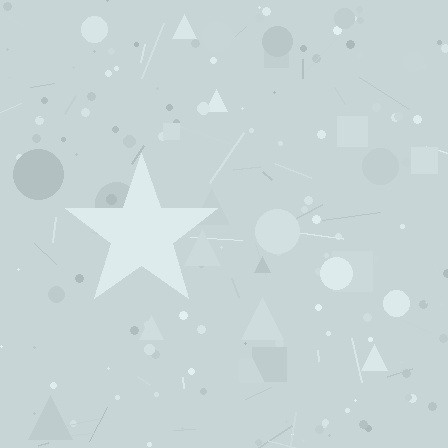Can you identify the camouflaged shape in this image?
The camouflaged shape is a star.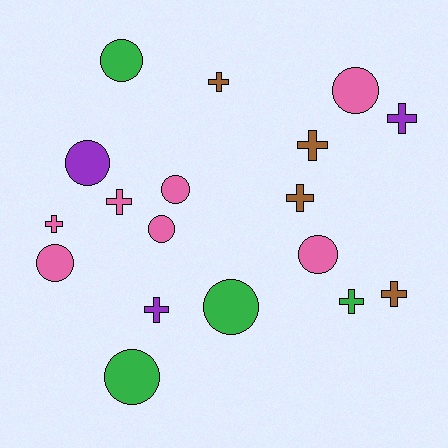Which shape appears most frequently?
Cross, with 9 objects.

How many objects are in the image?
There are 18 objects.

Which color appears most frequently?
Pink, with 7 objects.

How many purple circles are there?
There is 1 purple circle.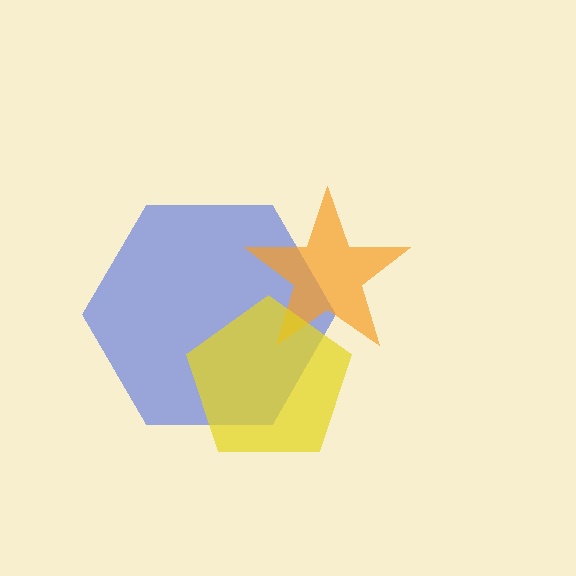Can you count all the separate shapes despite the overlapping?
Yes, there are 3 separate shapes.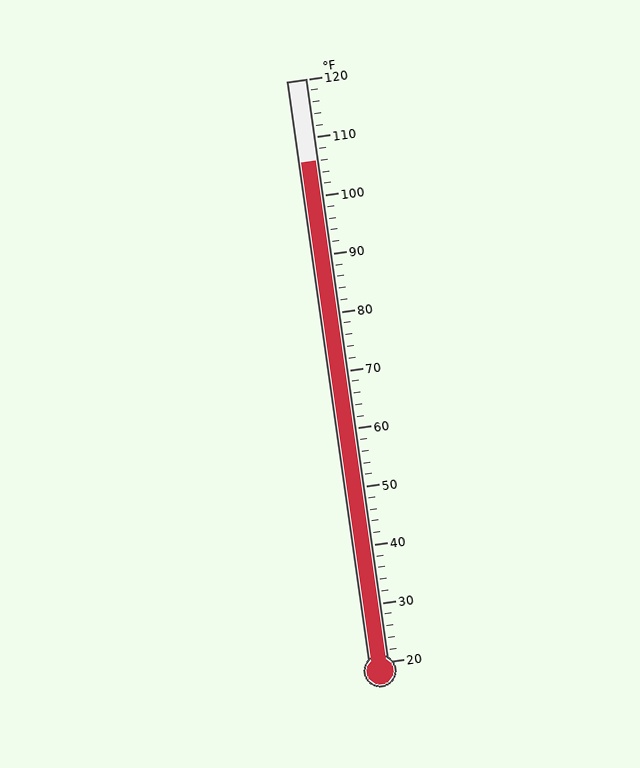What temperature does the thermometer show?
The thermometer shows approximately 106°F.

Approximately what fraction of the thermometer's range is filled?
The thermometer is filled to approximately 85% of its range.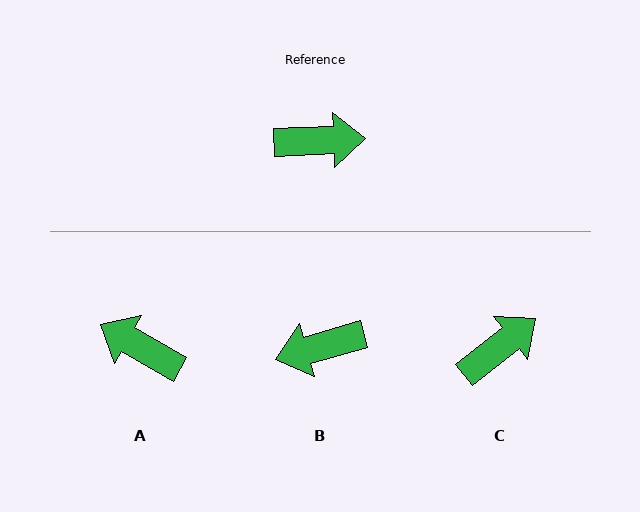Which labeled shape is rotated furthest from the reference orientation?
B, about 167 degrees away.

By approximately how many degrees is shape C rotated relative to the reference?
Approximately 36 degrees counter-clockwise.